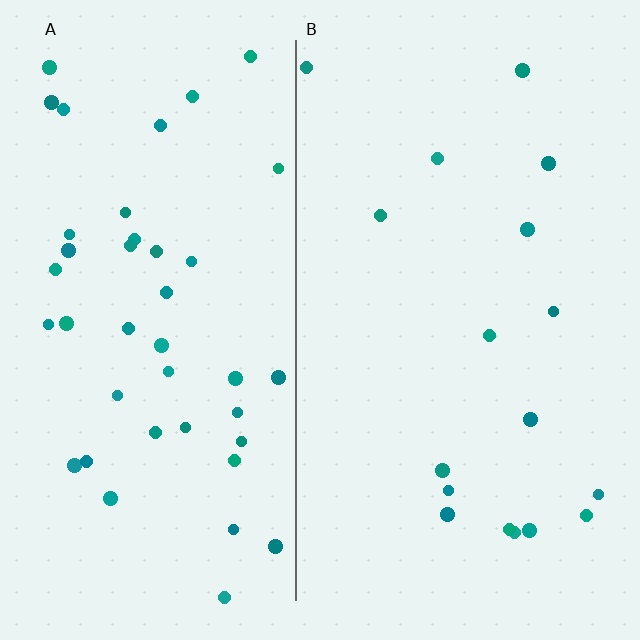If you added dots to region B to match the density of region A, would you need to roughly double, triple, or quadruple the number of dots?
Approximately double.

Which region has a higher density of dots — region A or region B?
A (the left).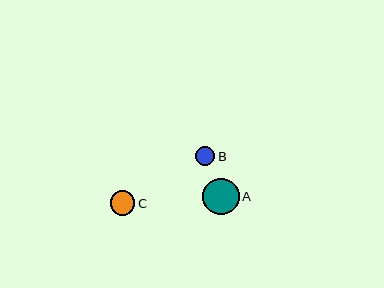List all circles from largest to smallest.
From largest to smallest: A, C, B.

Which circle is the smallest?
Circle B is the smallest with a size of approximately 19 pixels.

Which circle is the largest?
Circle A is the largest with a size of approximately 37 pixels.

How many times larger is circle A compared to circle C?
Circle A is approximately 1.5 times the size of circle C.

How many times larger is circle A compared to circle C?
Circle A is approximately 1.5 times the size of circle C.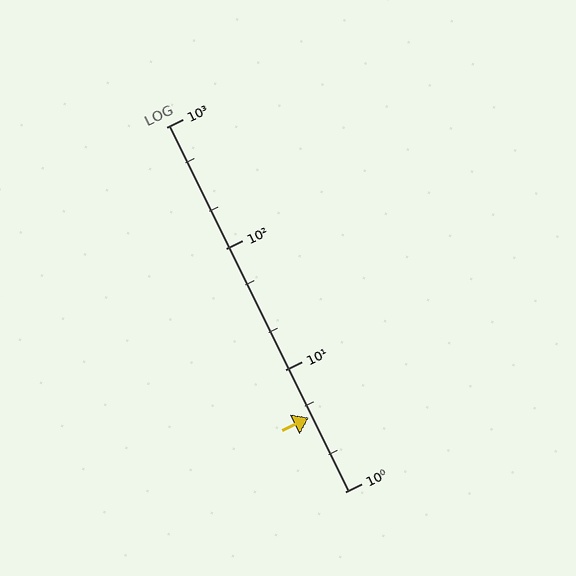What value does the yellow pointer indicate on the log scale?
The pointer indicates approximately 4.1.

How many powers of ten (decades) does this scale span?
The scale spans 3 decades, from 1 to 1000.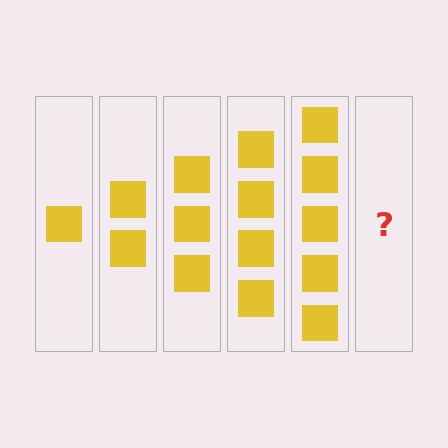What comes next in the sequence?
The next element should be 6 squares.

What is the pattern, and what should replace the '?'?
The pattern is that each step adds one more square. The '?' should be 6 squares.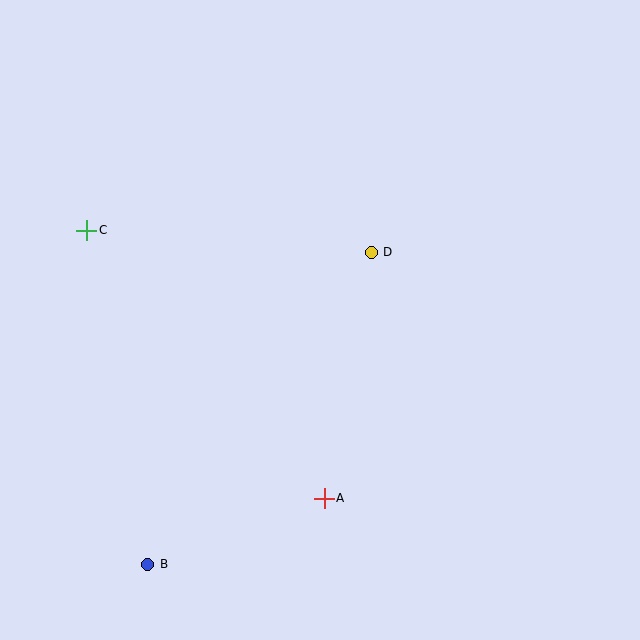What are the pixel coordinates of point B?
Point B is at (148, 564).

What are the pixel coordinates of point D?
Point D is at (371, 252).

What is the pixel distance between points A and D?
The distance between A and D is 251 pixels.